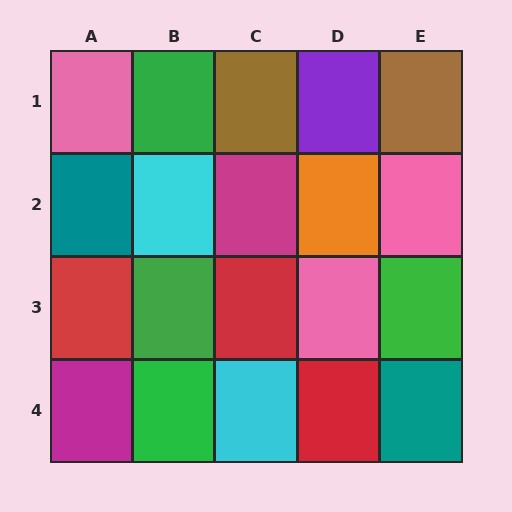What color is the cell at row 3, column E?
Green.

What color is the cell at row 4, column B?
Green.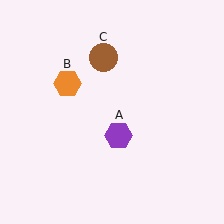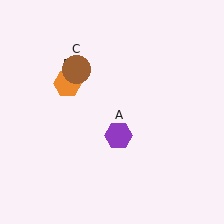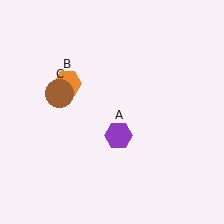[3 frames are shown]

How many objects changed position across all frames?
1 object changed position: brown circle (object C).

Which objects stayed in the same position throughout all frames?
Purple hexagon (object A) and orange hexagon (object B) remained stationary.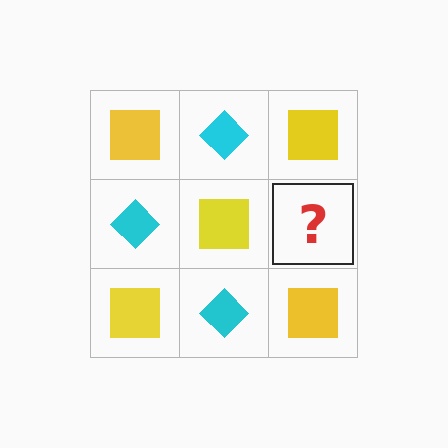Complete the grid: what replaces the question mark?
The question mark should be replaced with a cyan diamond.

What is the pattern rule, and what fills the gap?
The rule is that it alternates yellow square and cyan diamond in a checkerboard pattern. The gap should be filled with a cyan diamond.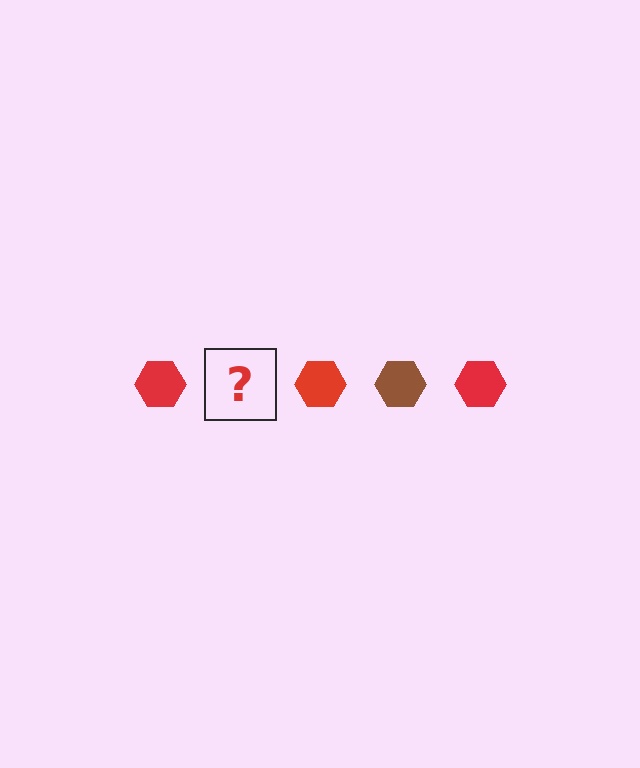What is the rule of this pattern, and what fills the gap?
The rule is that the pattern cycles through red, brown hexagons. The gap should be filled with a brown hexagon.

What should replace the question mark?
The question mark should be replaced with a brown hexagon.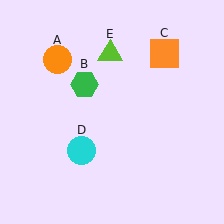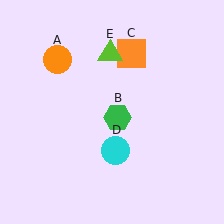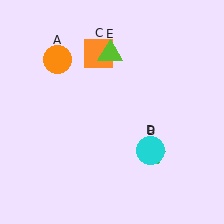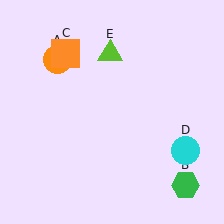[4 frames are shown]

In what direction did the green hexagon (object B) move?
The green hexagon (object B) moved down and to the right.